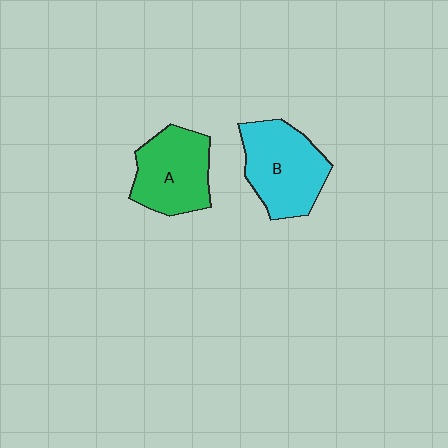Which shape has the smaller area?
Shape A (green).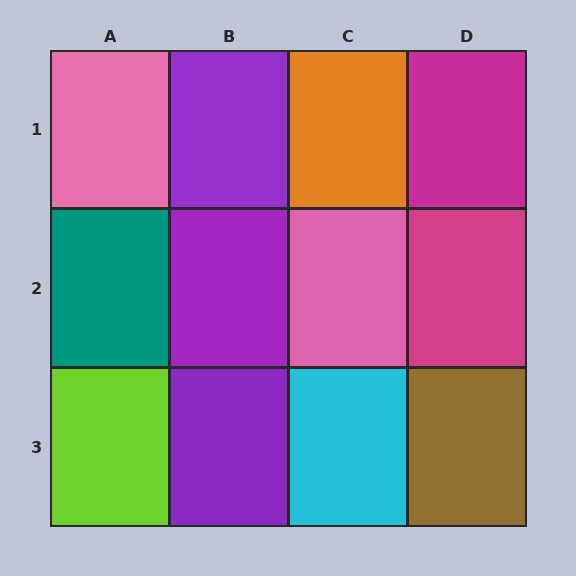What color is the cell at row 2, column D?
Magenta.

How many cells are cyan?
1 cell is cyan.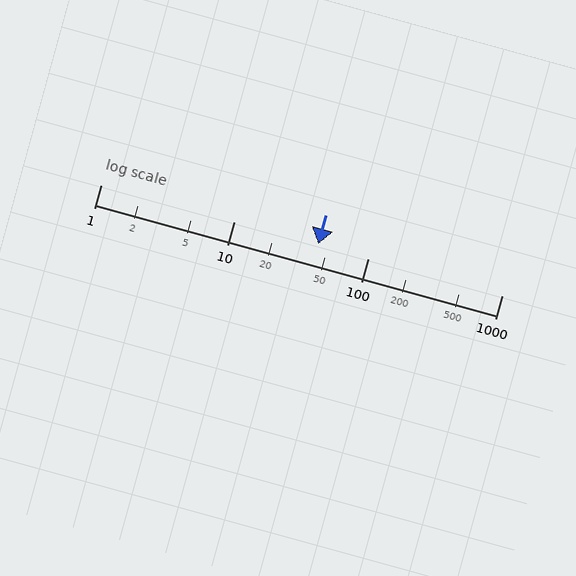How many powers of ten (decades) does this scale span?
The scale spans 3 decades, from 1 to 1000.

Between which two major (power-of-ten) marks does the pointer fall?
The pointer is between 10 and 100.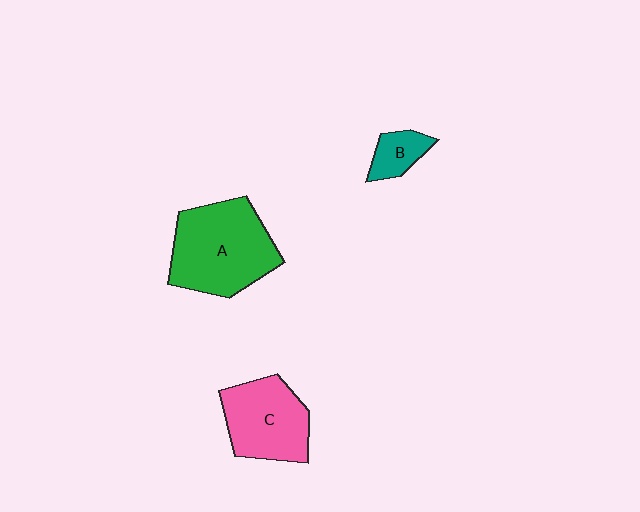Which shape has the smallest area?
Shape B (teal).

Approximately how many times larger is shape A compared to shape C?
Approximately 1.3 times.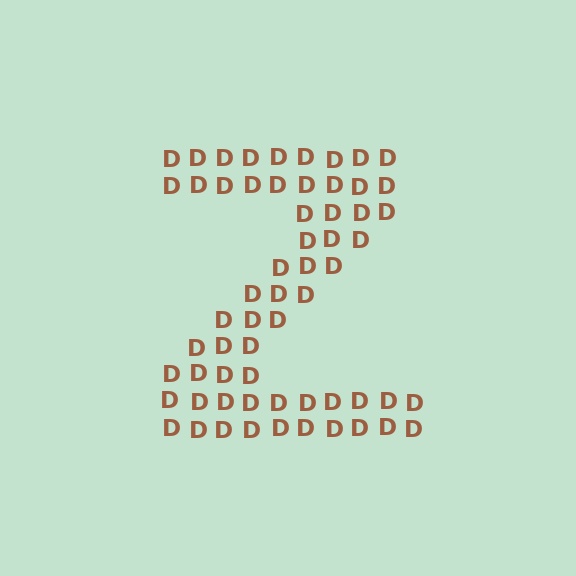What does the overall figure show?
The overall figure shows the letter Z.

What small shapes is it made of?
It is made of small letter D's.